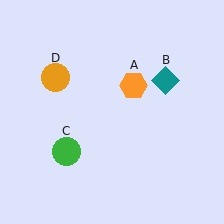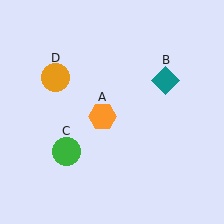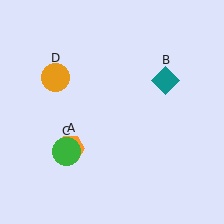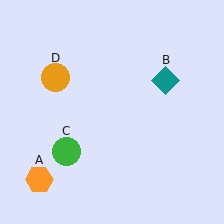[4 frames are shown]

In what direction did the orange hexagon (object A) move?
The orange hexagon (object A) moved down and to the left.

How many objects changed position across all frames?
1 object changed position: orange hexagon (object A).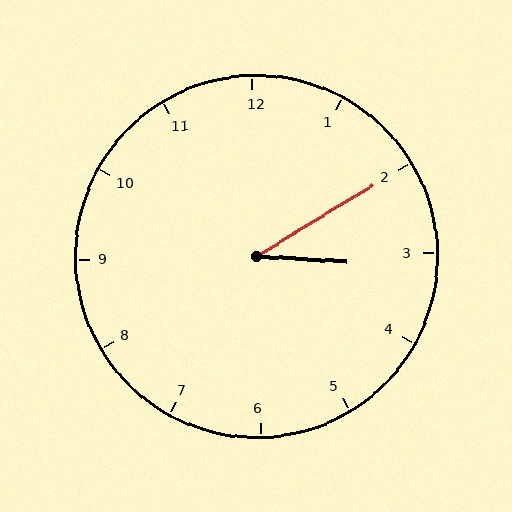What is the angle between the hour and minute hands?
Approximately 35 degrees.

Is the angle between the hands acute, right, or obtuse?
It is acute.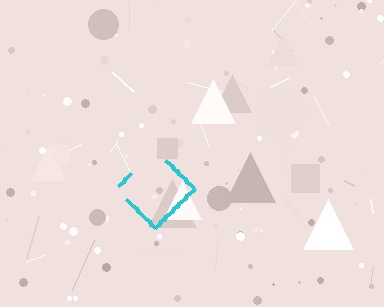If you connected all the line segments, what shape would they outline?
They would outline a diamond.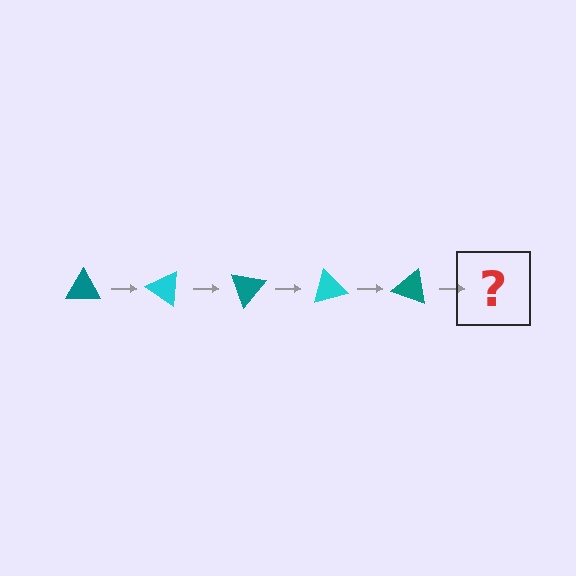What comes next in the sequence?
The next element should be a cyan triangle, rotated 175 degrees from the start.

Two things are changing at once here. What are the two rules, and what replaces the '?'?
The two rules are that it rotates 35 degrees each step and the color cycles through teal and cyan. The '?' should be a cyan triangle, rotated 175 degrees from the start.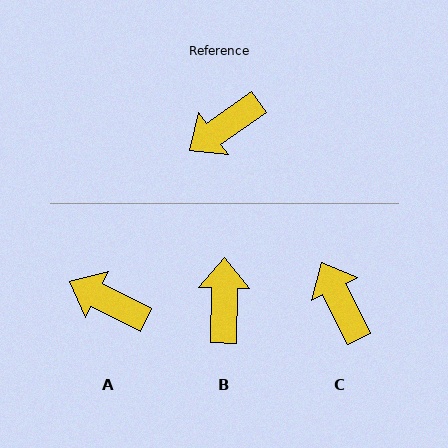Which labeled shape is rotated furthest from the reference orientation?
B, about 126 degrees away.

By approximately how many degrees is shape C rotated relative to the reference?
Approximately 99 degrees clockwise.